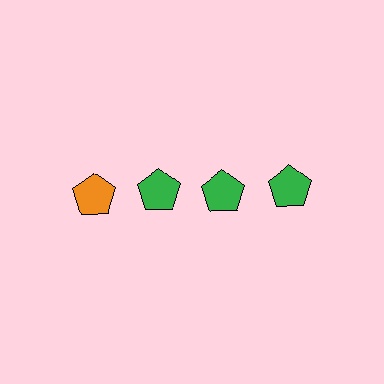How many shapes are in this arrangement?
There are 4 shapes arranged in a grid pattern.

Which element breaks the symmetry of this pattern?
The orange pentagon in the top row, leftmost column breaks the symmetry. All other shapes are green pentagons.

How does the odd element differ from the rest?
It has a different color: orange instead of green.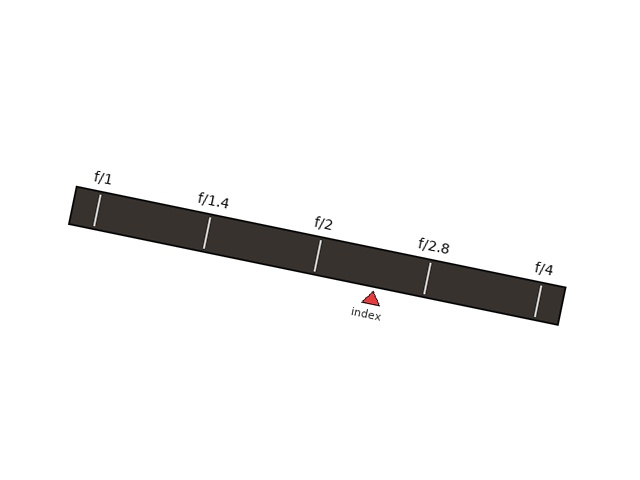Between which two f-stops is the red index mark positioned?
The index mark is between f/2 and f/2.8.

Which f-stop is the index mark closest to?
The index mark is closest to f/2.8.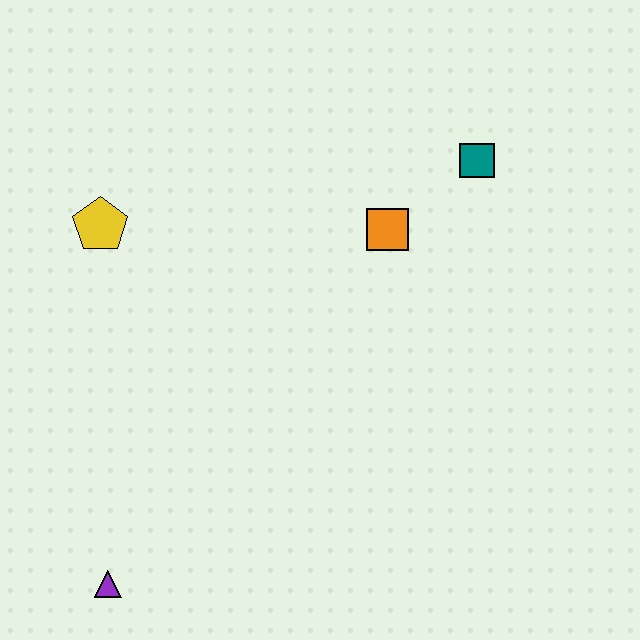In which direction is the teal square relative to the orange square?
The teal square is to the right of the orange square.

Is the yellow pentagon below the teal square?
Yes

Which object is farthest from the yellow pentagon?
The teal square is farthest from the yellow pentagon.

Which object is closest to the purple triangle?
The yellow pentagon is closest to the purple triangle.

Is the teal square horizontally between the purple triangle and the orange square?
No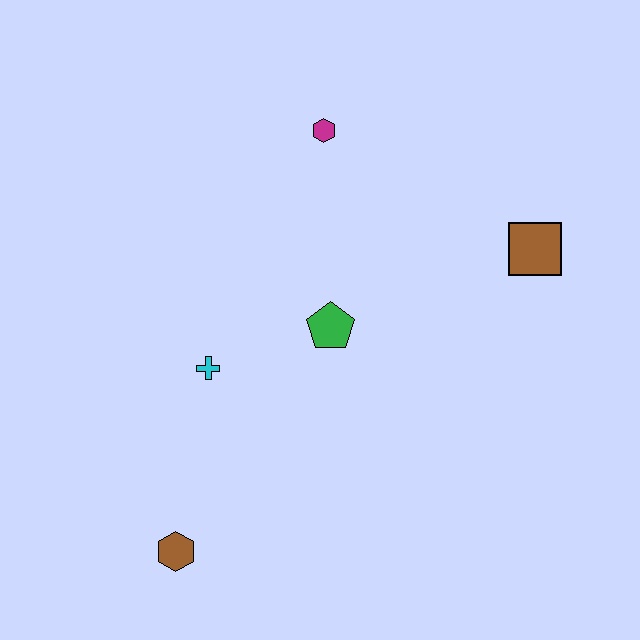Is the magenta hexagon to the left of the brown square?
Yes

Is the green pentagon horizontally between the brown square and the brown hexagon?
Yes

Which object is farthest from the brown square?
The brown hexagon is farthest from the brown square.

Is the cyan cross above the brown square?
No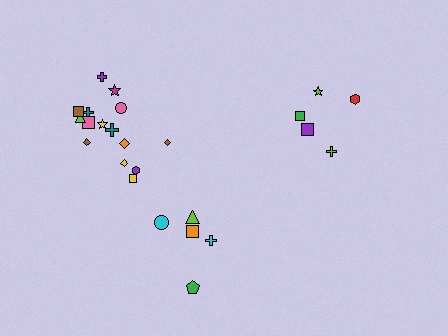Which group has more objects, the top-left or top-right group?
The top-left group.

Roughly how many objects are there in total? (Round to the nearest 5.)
Roughly 25 objects in total.